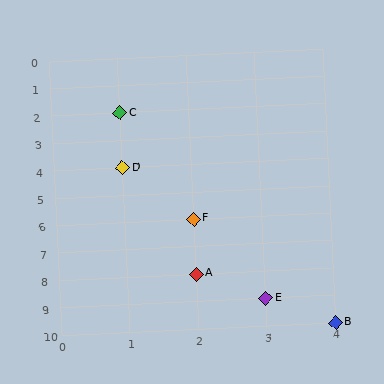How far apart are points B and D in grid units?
Points B and D are 3 columns and 6 rows apart (about 6.7 grid units diagonally).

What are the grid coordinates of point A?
Point A is at grid coordinates (2, 8).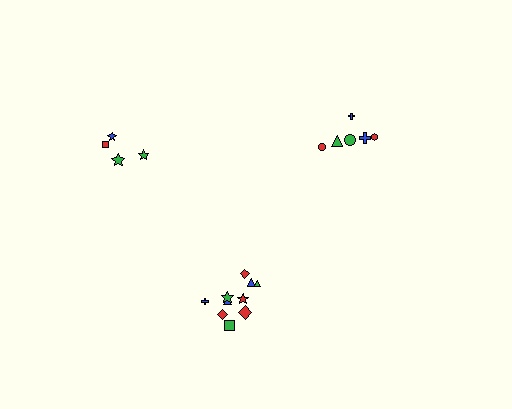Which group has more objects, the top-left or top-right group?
The top-right group.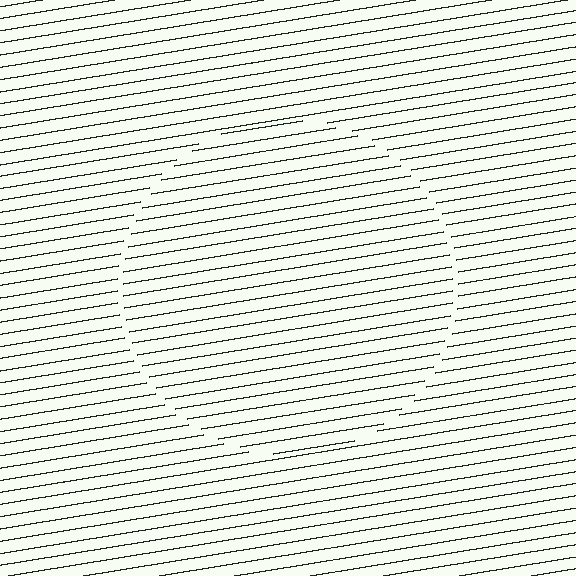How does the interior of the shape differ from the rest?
The interior of the shape contains the same grating, shifted by half a period — the contour is defined by the phase discontinuity where line-ends from the inner and outer gratings abut.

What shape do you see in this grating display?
An illusory circle. The interior of the shape contains the same grating, shifted by half a period — the contour is defined by the phase discontinuity where line-ends from the inner and outer gratings abut.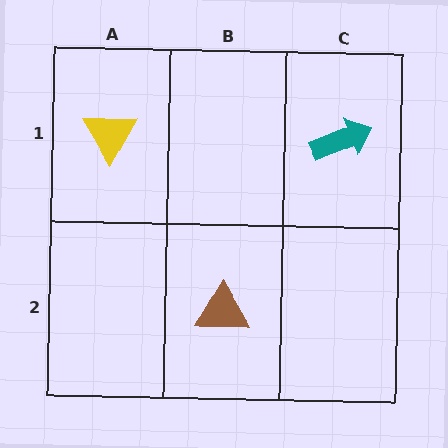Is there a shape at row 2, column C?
No, that cell is empty.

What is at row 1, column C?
A teal arrow.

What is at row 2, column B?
A brown triangle.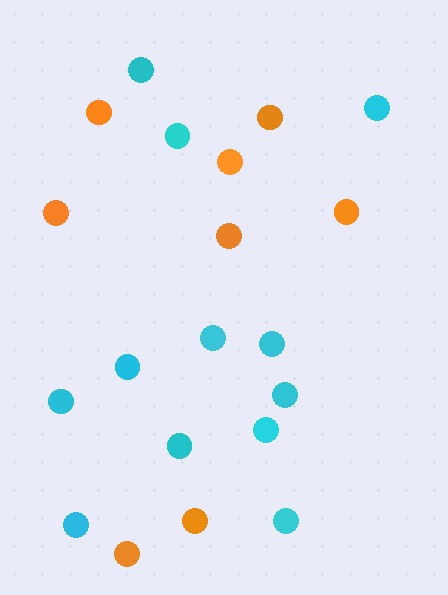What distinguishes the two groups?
There are 2 groups: one group of orange circles (8) and one group of cyan circles (12).